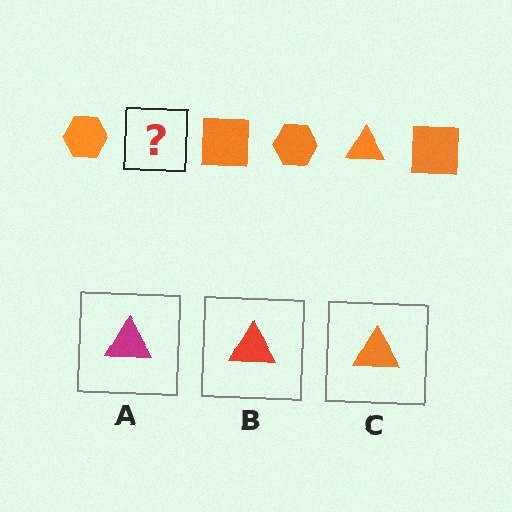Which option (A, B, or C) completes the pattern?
C.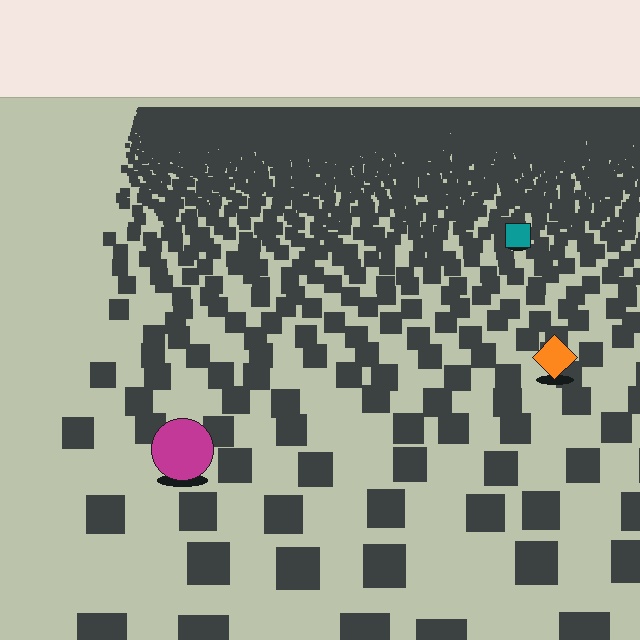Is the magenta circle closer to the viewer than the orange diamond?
Yes. The magenta circle is closer — you can tell from the texture gradient: the ground texture is coarser near it.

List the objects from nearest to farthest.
From nearest to farthest: the magenta circle, the orange diamond, the teal square.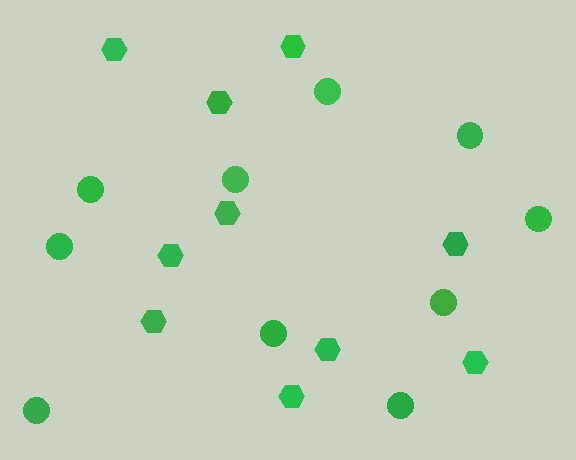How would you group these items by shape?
There are 2 groups: one group of circles (10) and one group of hexagons (10).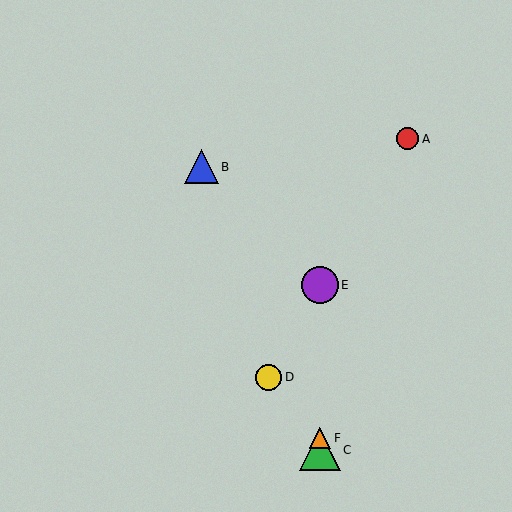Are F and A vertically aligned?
No, F is at x≈320 and A is at x≈408.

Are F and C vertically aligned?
Yes, both are at x≈320.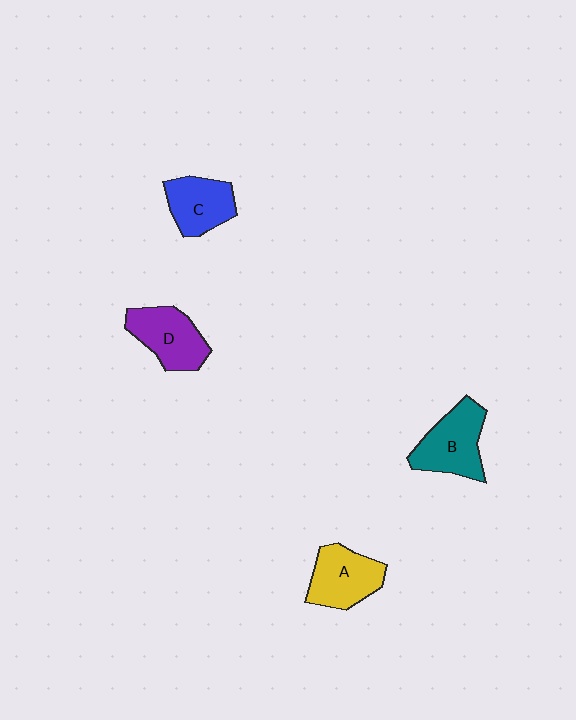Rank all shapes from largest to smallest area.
From largest to smallest: B (teal), D (purple), A (yellow), C (blue).